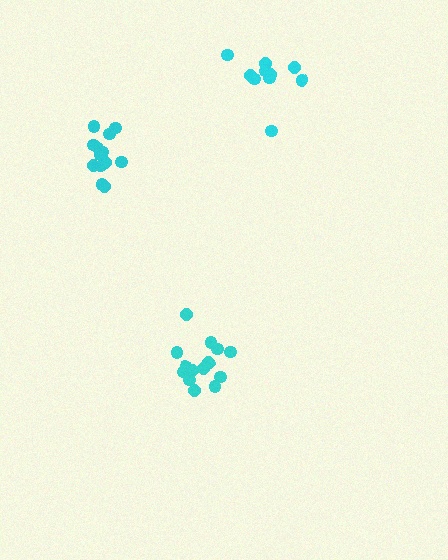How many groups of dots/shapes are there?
There are 3 groups.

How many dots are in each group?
Group 1: 14 dots, Group 2: 10 dots, Group 3: 13 dots (37 total).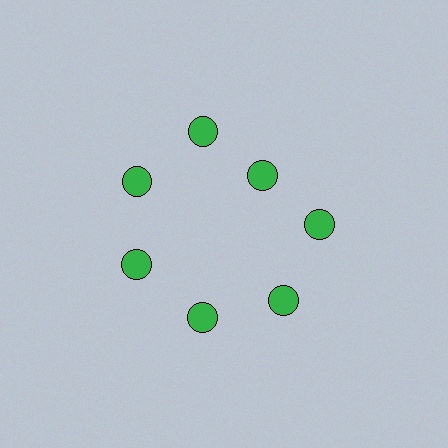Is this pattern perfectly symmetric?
No. The 7 green circles are arranged in a ring, but one element near the 1 o'clock position is pulled inward toward the center, breaking the 7-fold rotational symmetry.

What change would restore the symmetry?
The symmetry would be restored by moving it outward, back onto the ring so that all 7 circles sit at equal angles and equal distance from the center.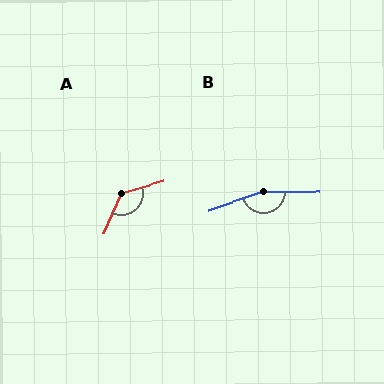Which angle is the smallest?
A, at approximately 128 degrees.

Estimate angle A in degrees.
Approximately 128 degrees.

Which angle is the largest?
B, at approximately 160 degrees.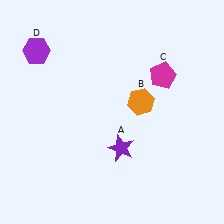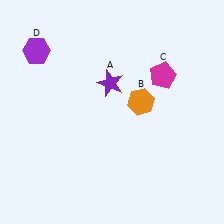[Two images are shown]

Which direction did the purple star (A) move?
The purple star (A) moved up.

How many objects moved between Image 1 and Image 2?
1 object moved between the two images.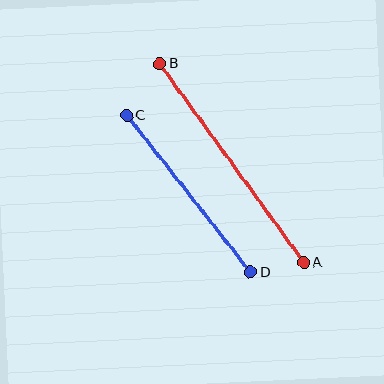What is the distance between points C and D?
The distance is approximately 199 pixels.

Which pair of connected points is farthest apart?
Points A and B are farthest apart.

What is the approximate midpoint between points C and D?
The midpoint is at approximately (189, 194) pixels.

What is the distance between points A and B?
The distance is approximately 246 pixels.